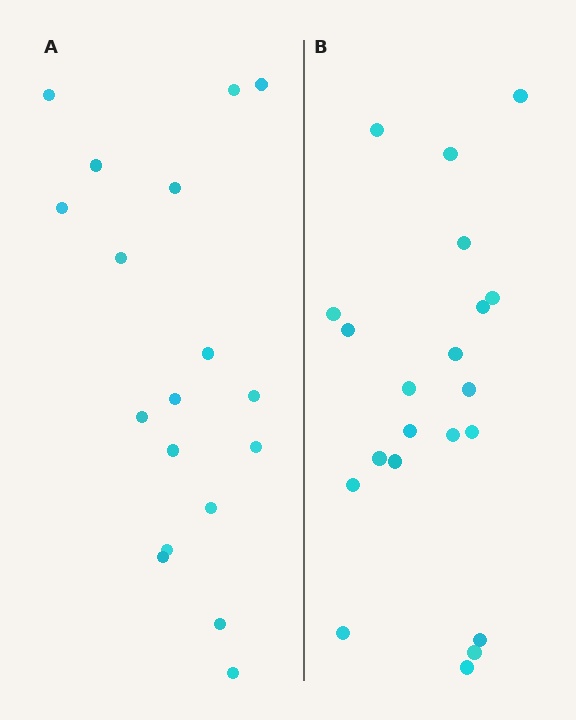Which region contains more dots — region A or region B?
Region B (the right region) has more dots.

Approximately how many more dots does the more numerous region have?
Region B has just a few more — roughly 2 or 3 more dots than region A.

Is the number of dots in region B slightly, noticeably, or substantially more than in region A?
Region B has only slightly more — the two regions are fairly close. The ratio is roughly 1.2 to 1.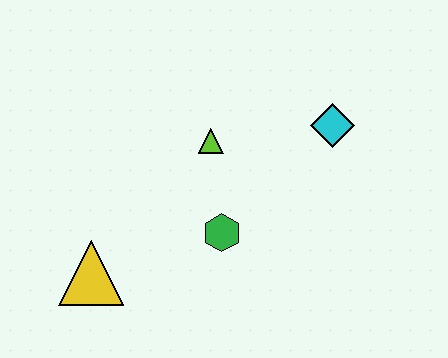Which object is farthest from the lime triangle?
The yellow triangle is farthest from the lime triangle.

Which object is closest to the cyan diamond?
The lime triangle is closest to the cyan diamond.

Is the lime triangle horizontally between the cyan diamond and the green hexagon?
No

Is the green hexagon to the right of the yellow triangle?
Yes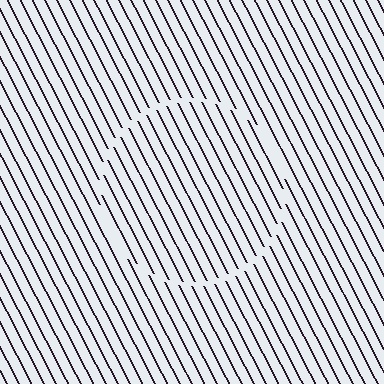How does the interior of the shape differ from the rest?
The interior of the shape contains the same grating, shifted by half a period — the contour is defined by the phase discontinuity where line-ends from the inner and outer gratings abut.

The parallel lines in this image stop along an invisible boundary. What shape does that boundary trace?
An illusory circle. The interior of the shape contains the same grating, shifted by half a period — the contour is defined by the phase discontinuity where line-ends from the inner and outer gratings abut.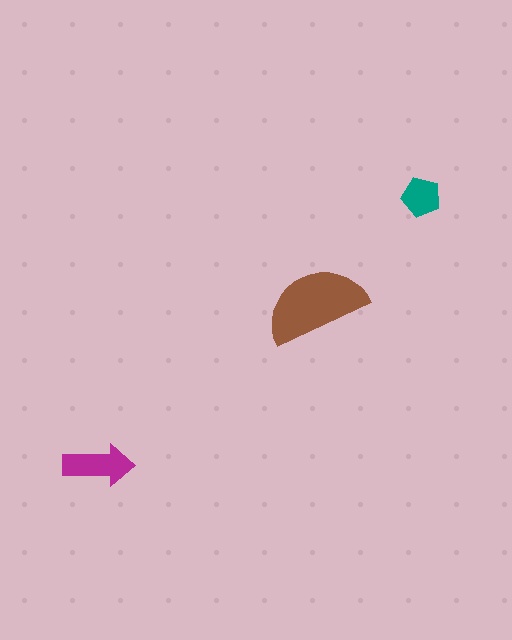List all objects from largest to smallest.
The brown semicircle, the magenta arrow, the teal pentagon.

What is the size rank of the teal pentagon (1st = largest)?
3rd.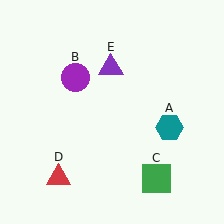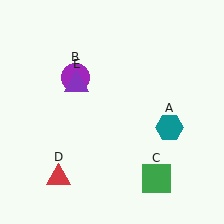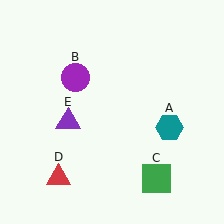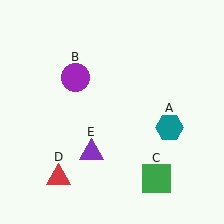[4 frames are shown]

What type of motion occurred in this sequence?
The purple triangle (object E) rotated counterclockwise around the center of the scene.